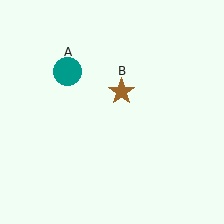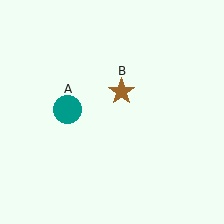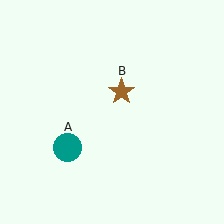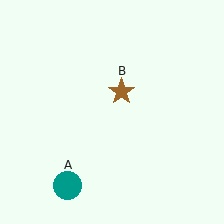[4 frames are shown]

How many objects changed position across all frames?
1 object changed position: teal circle (object A).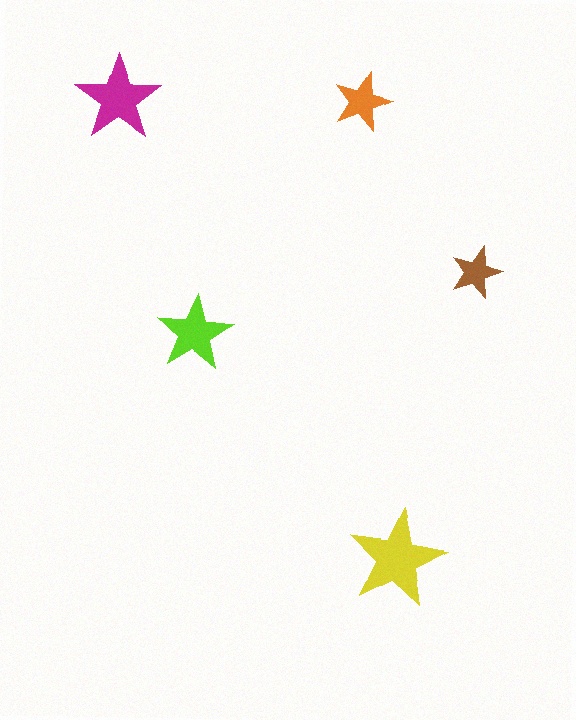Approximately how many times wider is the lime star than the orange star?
About 1.5 times wider.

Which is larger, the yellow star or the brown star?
The yellow one.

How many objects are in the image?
There are 5 objects in the image.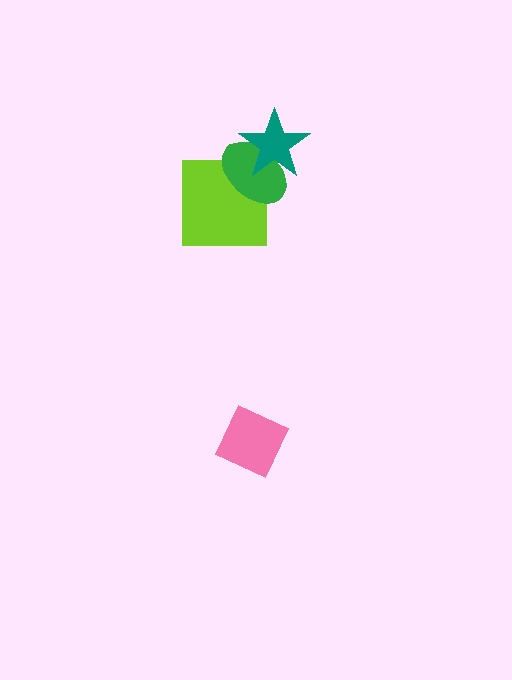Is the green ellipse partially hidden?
Yes, it is partially covered by another shape.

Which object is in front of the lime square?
The green ellipse is in front of the lime square.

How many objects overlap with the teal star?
1 object overlaps with the teal star.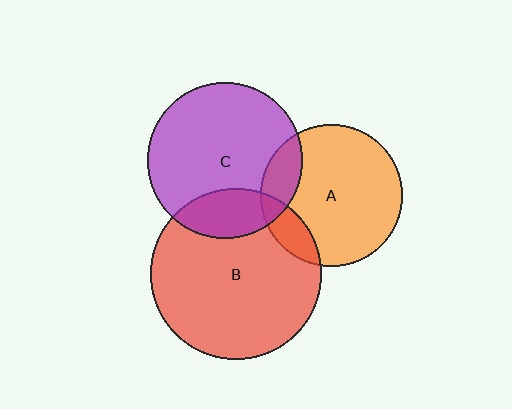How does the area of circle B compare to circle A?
Approximately 1.4 times.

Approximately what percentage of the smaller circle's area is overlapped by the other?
Approximately 20%.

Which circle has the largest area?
Circle B (red).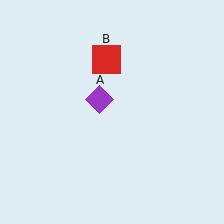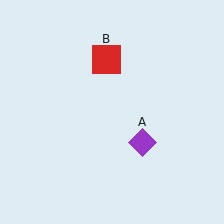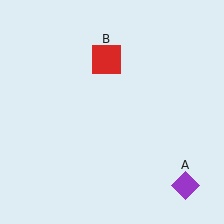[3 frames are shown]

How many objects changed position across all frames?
1 object changed position: purple diamond (object A).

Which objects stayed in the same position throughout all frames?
Red square (object B) remained stationary.